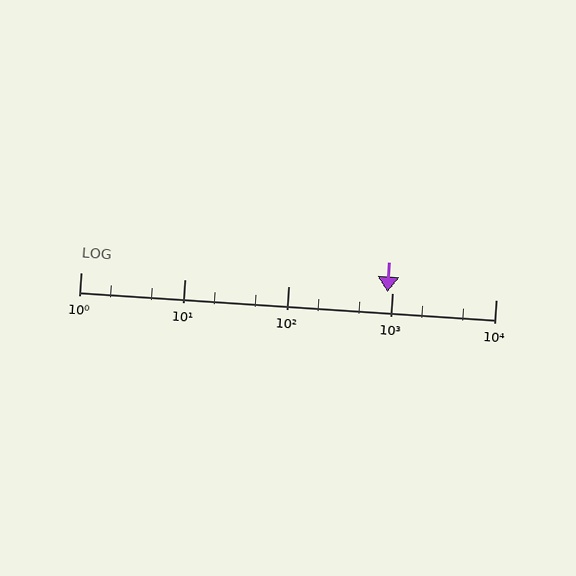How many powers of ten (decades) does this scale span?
The scale spans 4 decades, from 1 to 10000.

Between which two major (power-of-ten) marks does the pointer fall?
The pointer is between 100 and 1000.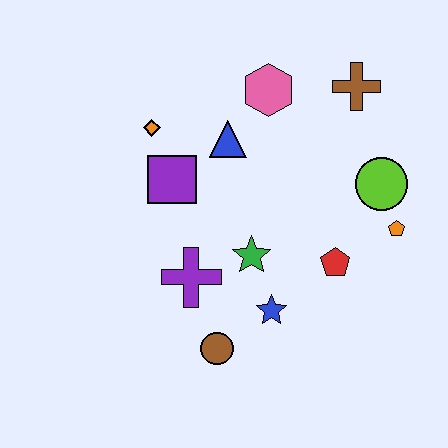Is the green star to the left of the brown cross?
Yes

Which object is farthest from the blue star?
The brown cross is farthest from the blue star.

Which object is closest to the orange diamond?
The purple square is closest to the orange diamond.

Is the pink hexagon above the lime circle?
Yes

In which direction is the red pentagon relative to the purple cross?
The red pentagon is to the right of the purple cross.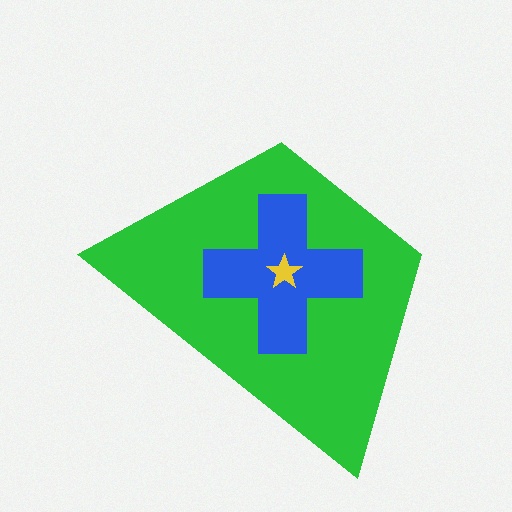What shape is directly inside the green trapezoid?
The blue cross.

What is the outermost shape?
The green trapezoid.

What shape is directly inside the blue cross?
The yellow star.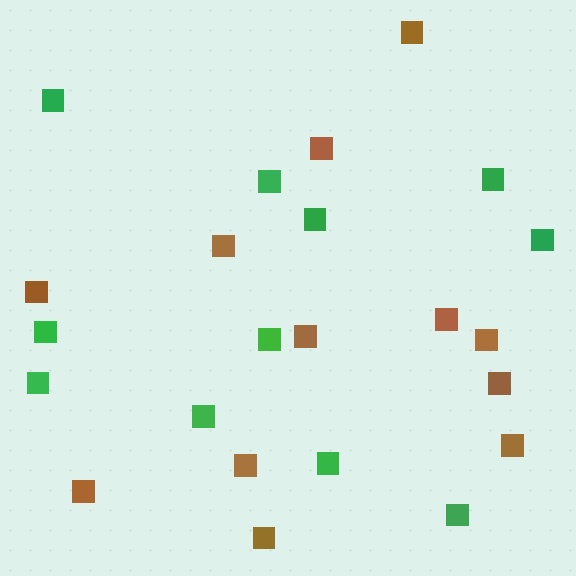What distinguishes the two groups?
There are 2 groups: one group of green squares (11) and one group of brown squares (12).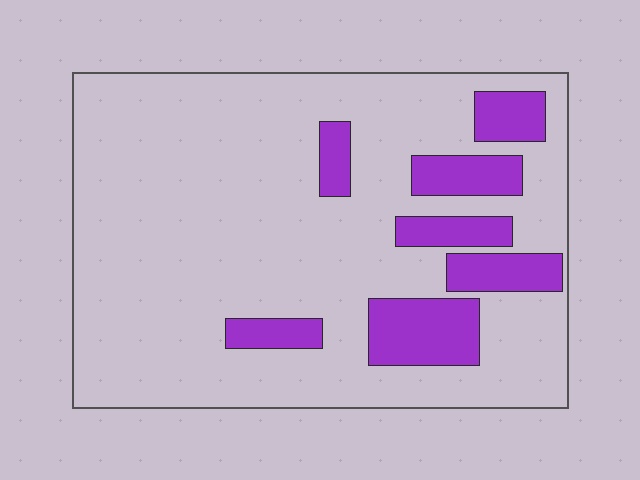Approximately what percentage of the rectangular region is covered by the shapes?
Approximately 20%.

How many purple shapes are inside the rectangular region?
7.